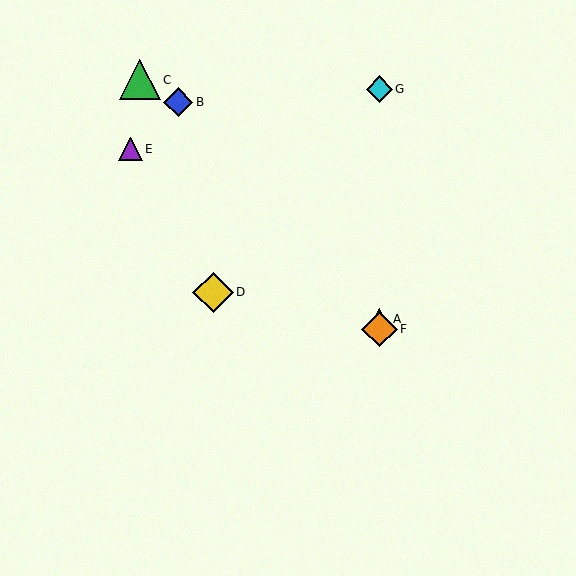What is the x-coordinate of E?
Object E is at x≈131.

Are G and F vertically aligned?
Yes, both are at x≈379.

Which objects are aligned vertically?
Objects A, F, G are aligned vertically.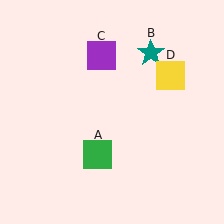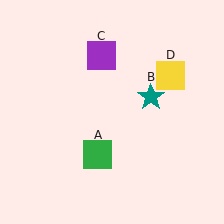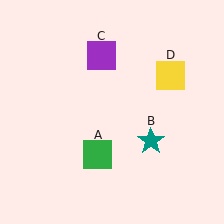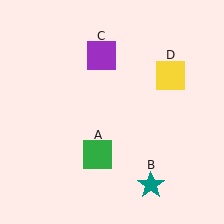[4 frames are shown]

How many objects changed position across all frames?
1 object changed position: teal star (object B).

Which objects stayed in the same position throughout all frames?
Green square (object A) and purple square (object C) and yellow square (object D) remained stationary.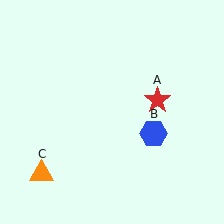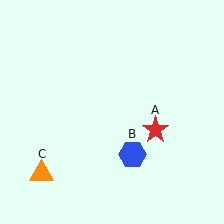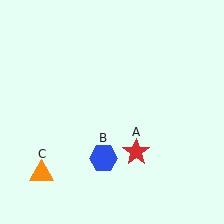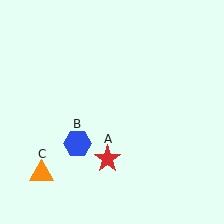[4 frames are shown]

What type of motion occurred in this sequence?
The red star (object A), blue hexagon (object B) rotated clockwise around the center of the scene.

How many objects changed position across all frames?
2 objects changed position: red star (object A), blue hexagon (object B).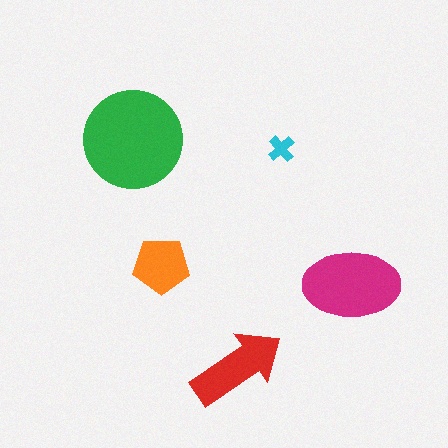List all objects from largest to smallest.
The green circle, the magenta ellipse, the red arrow, the orange pentagon, the cyan cross.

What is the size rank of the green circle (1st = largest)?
1st.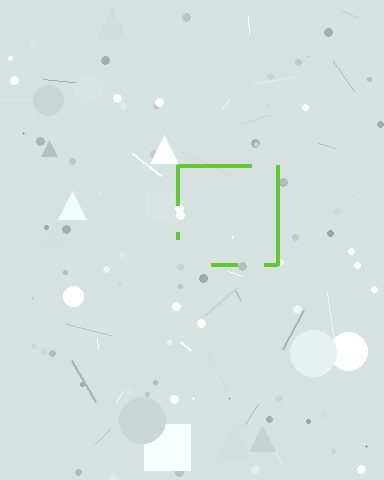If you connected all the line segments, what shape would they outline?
They would outline a square.